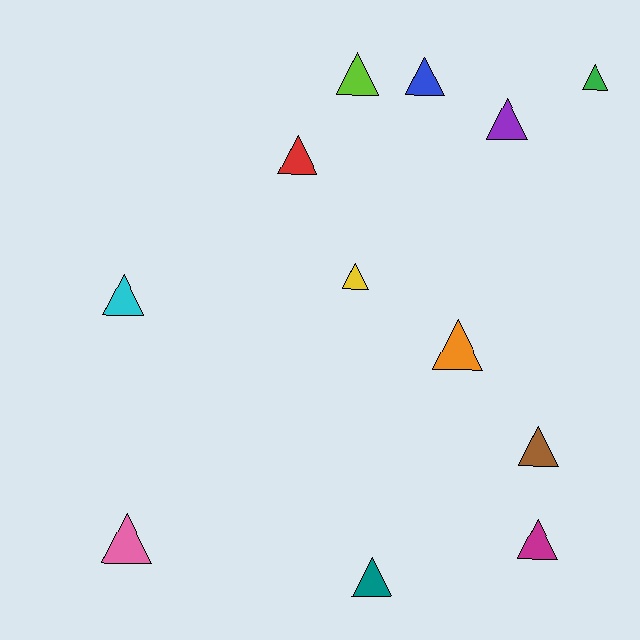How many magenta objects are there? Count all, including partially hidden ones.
There is 1 magenta object.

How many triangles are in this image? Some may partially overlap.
There are 12 triangles.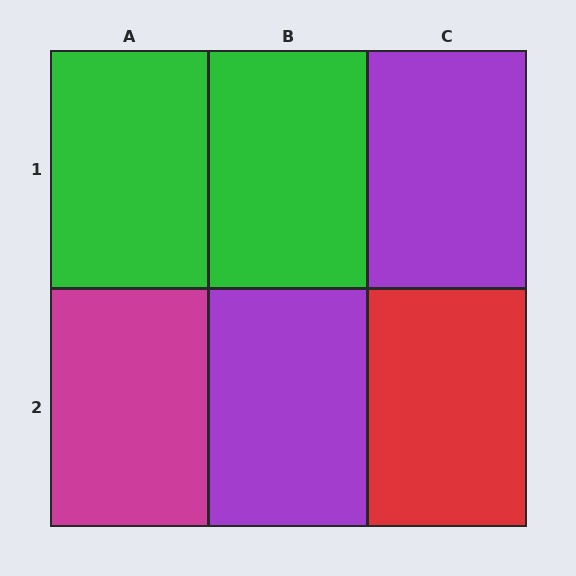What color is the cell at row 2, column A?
Magenta.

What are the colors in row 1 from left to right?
Green, green, purple.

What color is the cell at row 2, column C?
Red.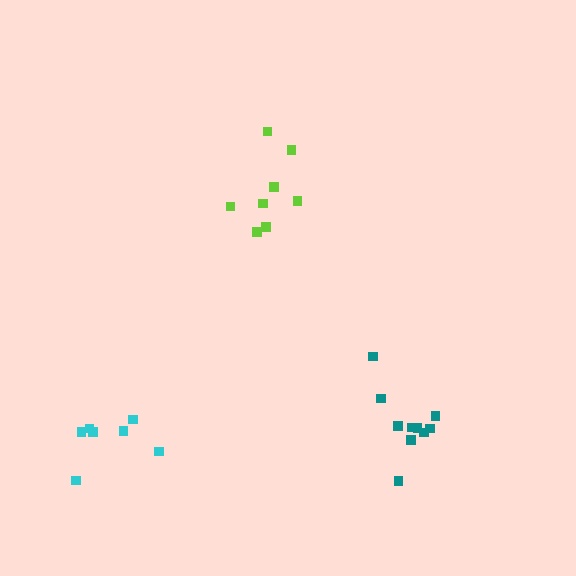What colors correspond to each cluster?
The clusters are colored: cyan, teal, lime.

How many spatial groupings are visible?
There are 3 spatial groupings.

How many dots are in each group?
Group 1: 7 dots, Group 2: 10 dots, Group 3: 8 dots (25 total).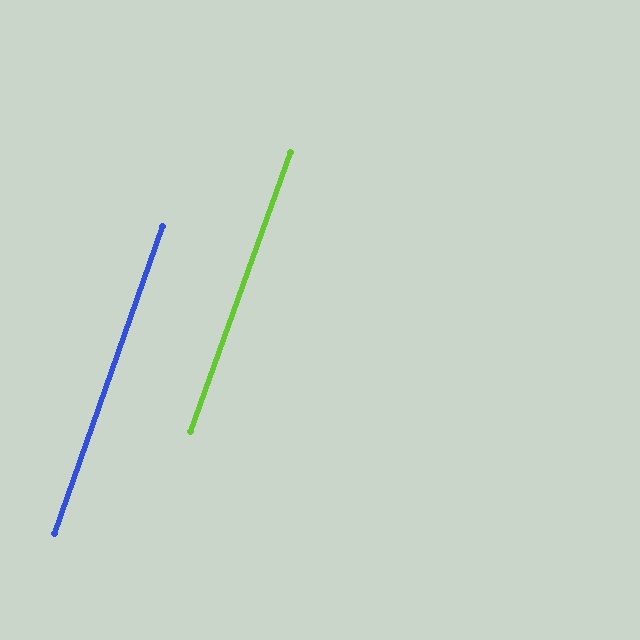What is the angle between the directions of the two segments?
Approximately 0 degrees.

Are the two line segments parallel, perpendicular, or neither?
Parallel — their directions differ by only 0.3°.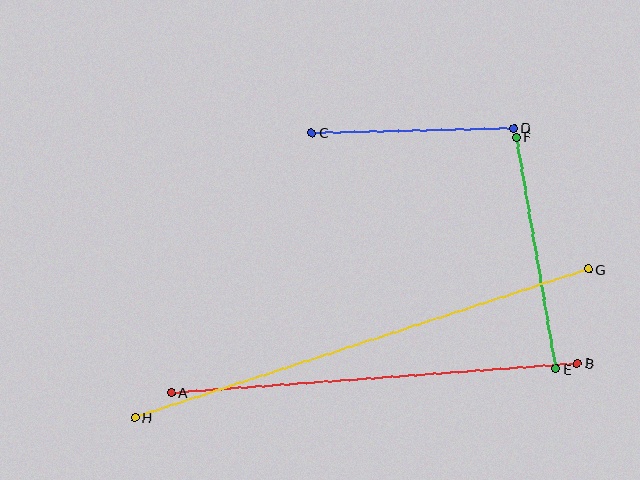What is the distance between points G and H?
The distance is approximately 477 pixels.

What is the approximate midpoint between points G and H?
The midpoint is at approximately (361, 343) pixels.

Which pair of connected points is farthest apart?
Points G and H are farthest apart.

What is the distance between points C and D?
The distance is approximately 202 pixels.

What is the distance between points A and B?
The distance is approximately 407 pixels.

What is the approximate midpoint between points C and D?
The midpoint is at approximately (413, 130) pixels.